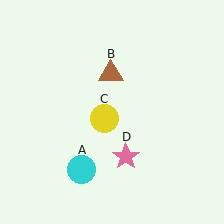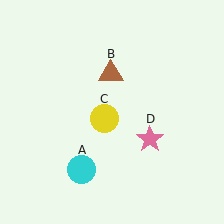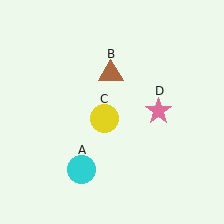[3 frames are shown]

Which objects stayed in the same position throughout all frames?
Cyan circle (object A) and brown triangle (object B) and yellow circle (object C) remained stationary.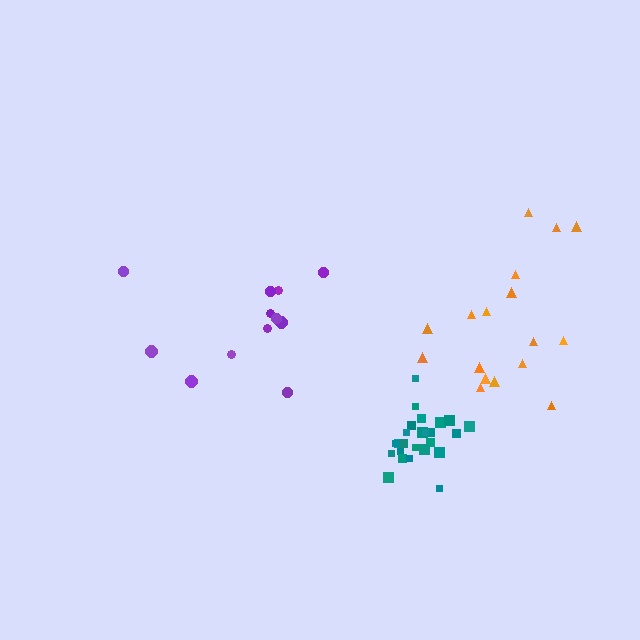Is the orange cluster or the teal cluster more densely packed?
Teal.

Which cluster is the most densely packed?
Teal.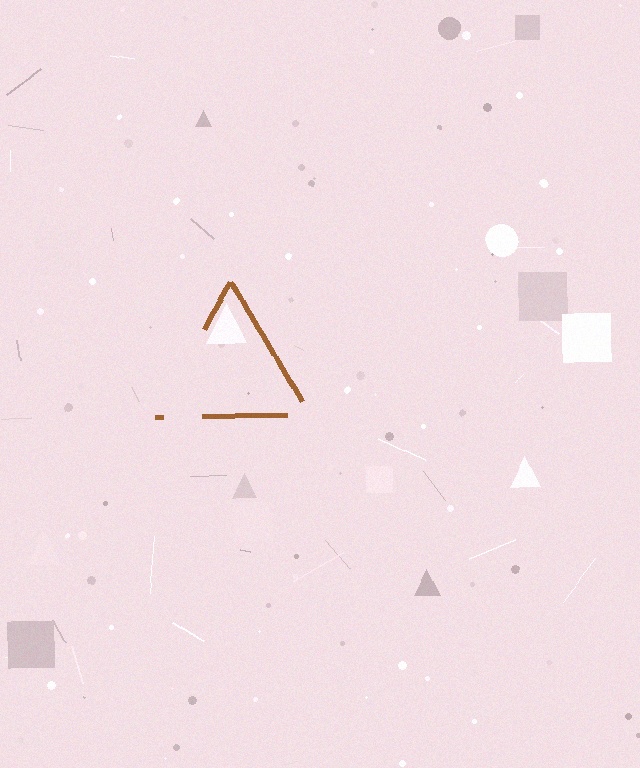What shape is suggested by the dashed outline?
The dashed outline suggests a triangle.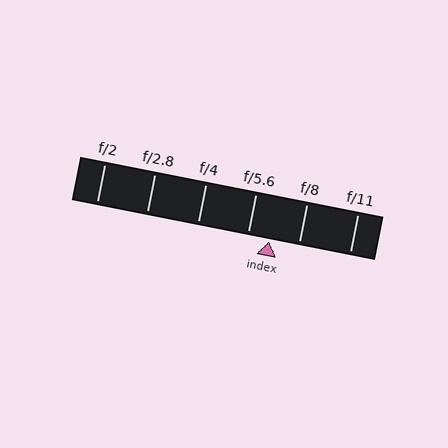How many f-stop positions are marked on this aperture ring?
There are 6 f-stop positions marked.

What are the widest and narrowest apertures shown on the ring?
The widest aperture shown is f/2 and the narrowest is f/11.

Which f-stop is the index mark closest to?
The index mark is closest to f/5.6.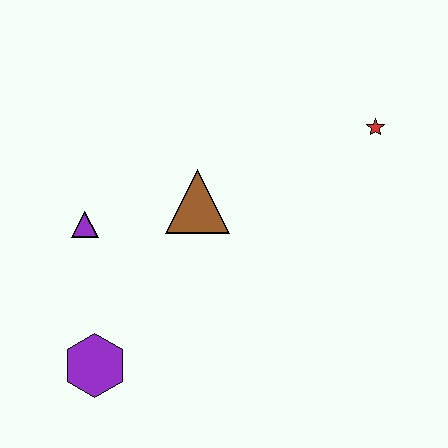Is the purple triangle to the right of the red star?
No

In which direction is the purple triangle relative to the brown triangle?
The purple triangle is to the left of the brown triangle.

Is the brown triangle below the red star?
Yes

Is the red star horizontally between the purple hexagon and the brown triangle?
No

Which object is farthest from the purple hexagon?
The red star is farthest from the purple hexagon.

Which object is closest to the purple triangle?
The brown triangle is closest to the purple triangle.